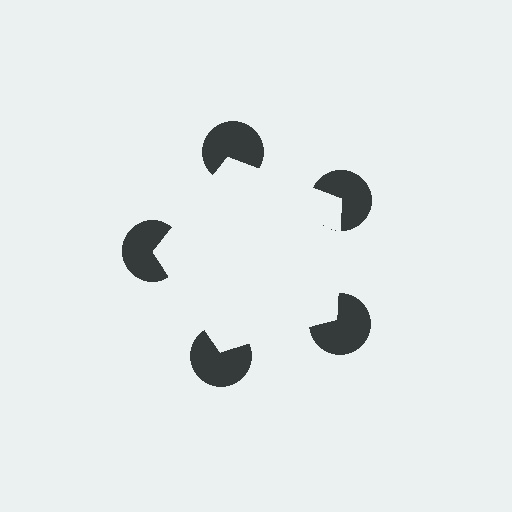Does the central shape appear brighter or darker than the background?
It typically appears slightly brighter than the background, even though no actual brightness change is drawn.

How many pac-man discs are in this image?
There are 5 — one at each vertex of the illusory pentagon.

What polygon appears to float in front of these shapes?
An illusory pentagon — its edges are inferred from the aligned wedge cuts in the pac-man discs, not physically drawn.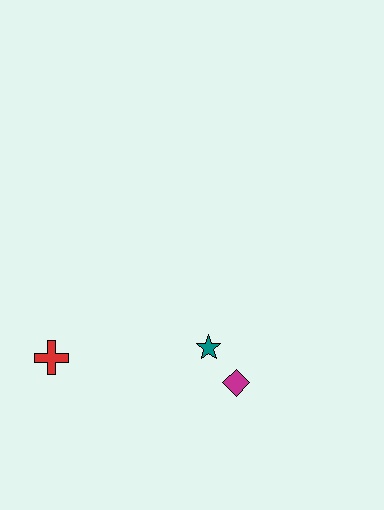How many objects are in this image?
There are 3 objects.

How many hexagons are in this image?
There are no hexagons.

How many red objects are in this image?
There is 1 red object.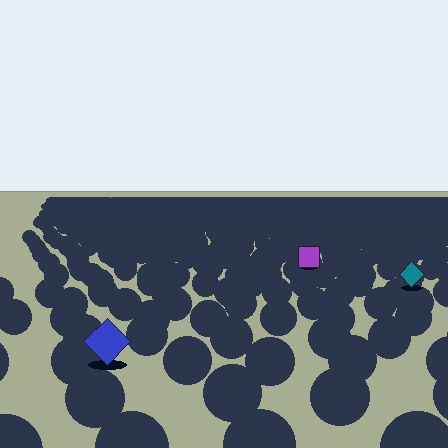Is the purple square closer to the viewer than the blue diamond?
No. The blue diamond is closer — you can tell from the texture gradient: the ground texture is coarser near it.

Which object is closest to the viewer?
The blue diamond is closest. The texture marks near it are larger and more spread out.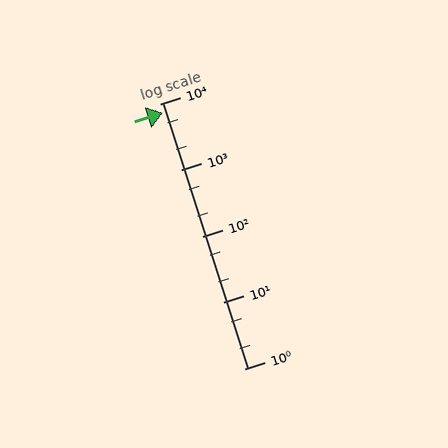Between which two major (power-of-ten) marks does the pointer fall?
The pointer is between 1000 and 10000.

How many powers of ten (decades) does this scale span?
The scale spans 4 decades, from 1 to 10000.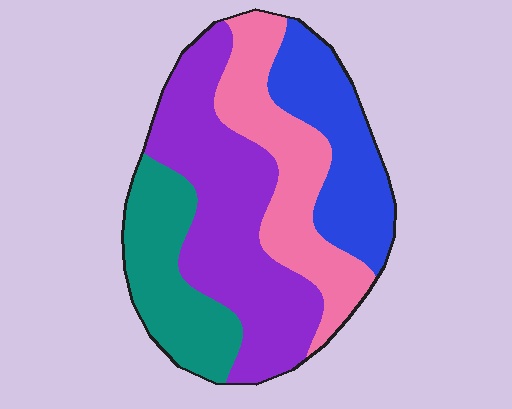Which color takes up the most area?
Purple, at roughly 35%.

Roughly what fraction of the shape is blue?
Blue covers about 20% of the shape.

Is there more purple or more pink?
Purple.